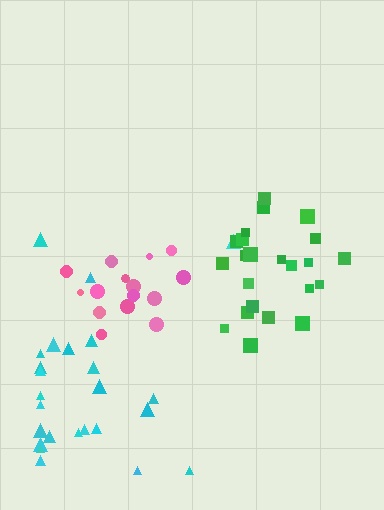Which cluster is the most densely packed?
Pink.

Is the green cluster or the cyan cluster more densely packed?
Green.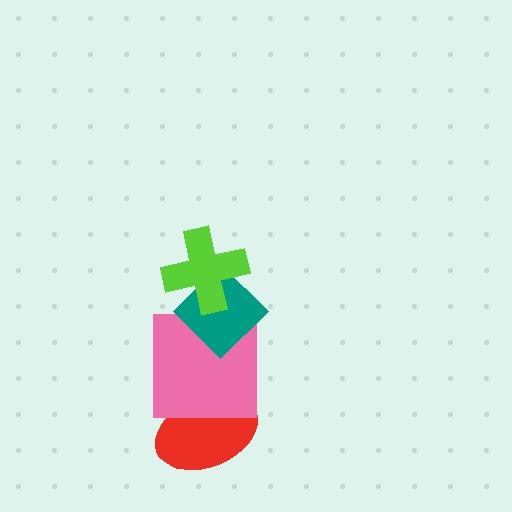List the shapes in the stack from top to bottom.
From top to bottom: the lime cross, the teal diamond, the pink square, the red ellipse.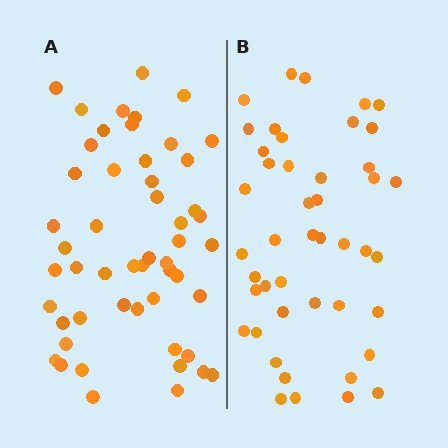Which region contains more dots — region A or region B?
Region A (the left region) has more dots.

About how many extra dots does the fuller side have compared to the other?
Region A has roughly 8 or so more dots than region B.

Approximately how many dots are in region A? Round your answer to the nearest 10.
About 50 dots. (The exact count is 52, which rounds to 50.)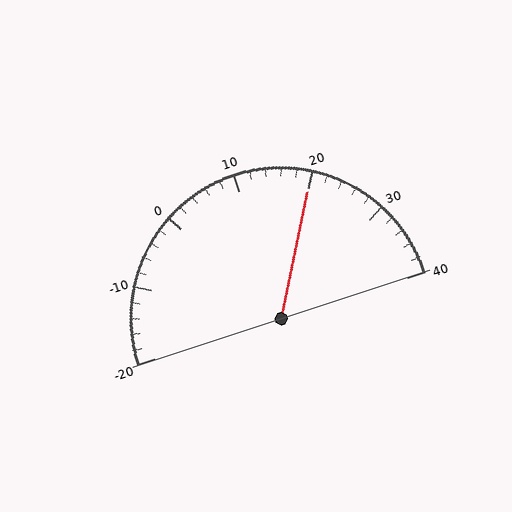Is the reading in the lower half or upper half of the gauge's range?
The reading is in the upper half of the range (-20 to 40).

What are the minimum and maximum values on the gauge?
The gauge ranges from -20 to 40.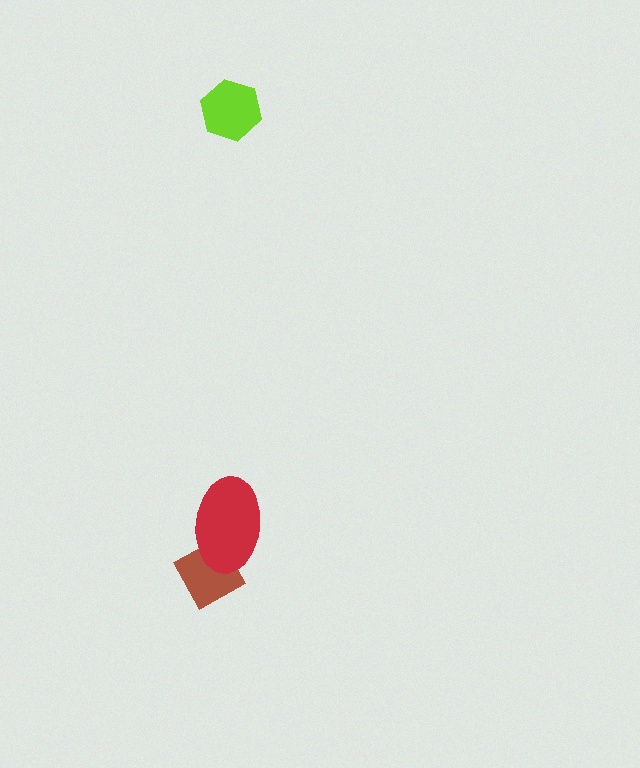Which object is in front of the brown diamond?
The red ellipse is in front of the brown diamond.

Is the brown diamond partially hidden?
Yes, it is partially covered by another shape.